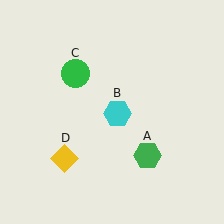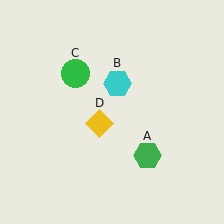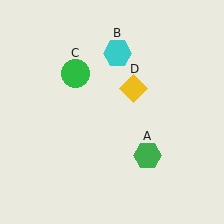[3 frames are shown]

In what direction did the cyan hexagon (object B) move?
The cyan hexagon (object B) moved up.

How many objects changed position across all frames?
2 objects changed position: cyan hexagon (object B), yellow diamond (object D).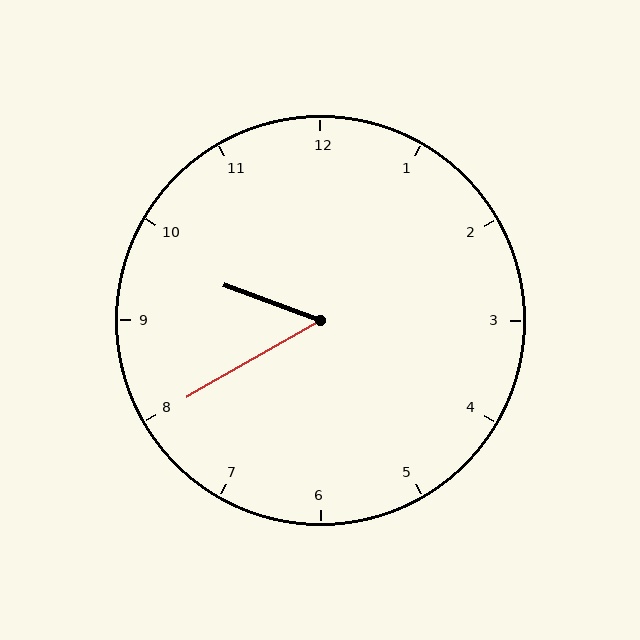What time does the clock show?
9:40.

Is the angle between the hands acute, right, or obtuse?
It is acute.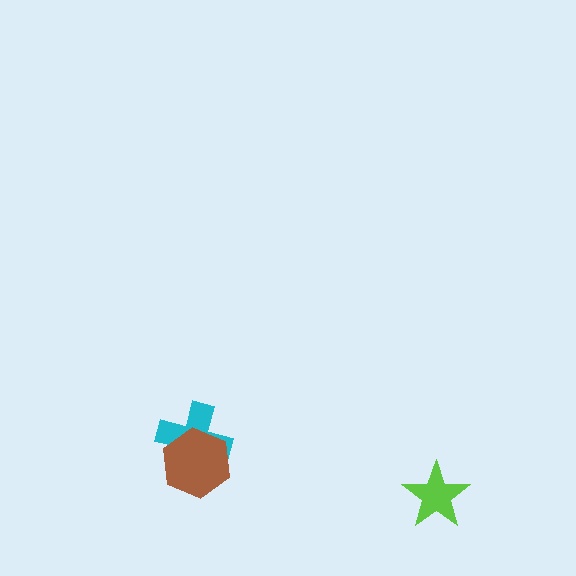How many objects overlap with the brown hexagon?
1 object overlaps with the brown hexagon.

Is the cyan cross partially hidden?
Yes, it is partially covered by another shape.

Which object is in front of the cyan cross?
The brown hexagon is in front of the cyan cross.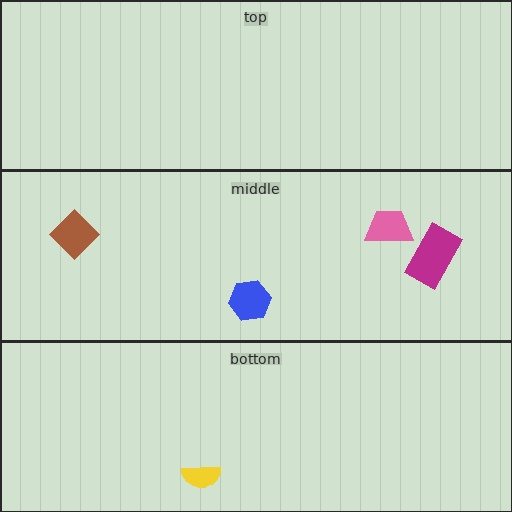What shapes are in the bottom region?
The yellow semicircle.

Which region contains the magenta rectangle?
The middle region.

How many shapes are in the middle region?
4.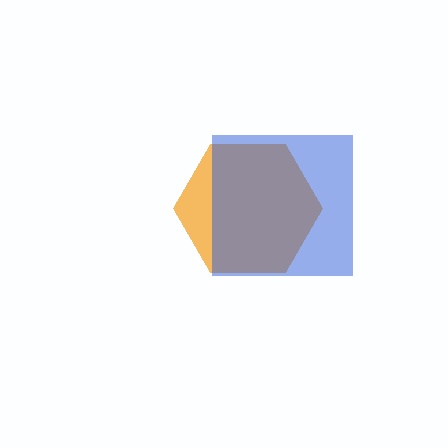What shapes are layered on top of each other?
The layered shapes are: an orange hexagon, a blue square.